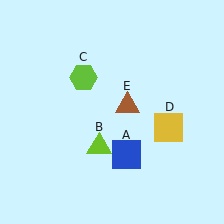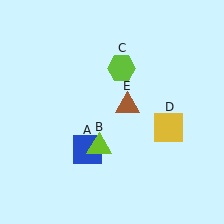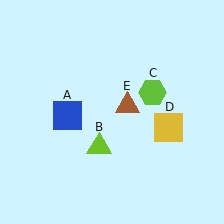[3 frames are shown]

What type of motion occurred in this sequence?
The blue square (object A), lime hexagon (object C) rotated clockwise around the center of the scene.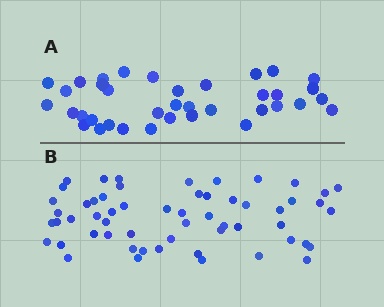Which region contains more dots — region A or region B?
Region B (the bottom region) has more dots.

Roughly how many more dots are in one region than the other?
Region B has approximately 20 more dots than region A.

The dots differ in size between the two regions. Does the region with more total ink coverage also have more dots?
No. Region A has more total ink coverage because its dots are larger, but region B actually contains more individual dots. Total area can be misleading — the number of items is what matters here.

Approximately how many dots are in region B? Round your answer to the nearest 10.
About 60 dots. (The exact count is 57, which rounds to 60.)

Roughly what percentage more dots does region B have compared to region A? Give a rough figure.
About 55% more.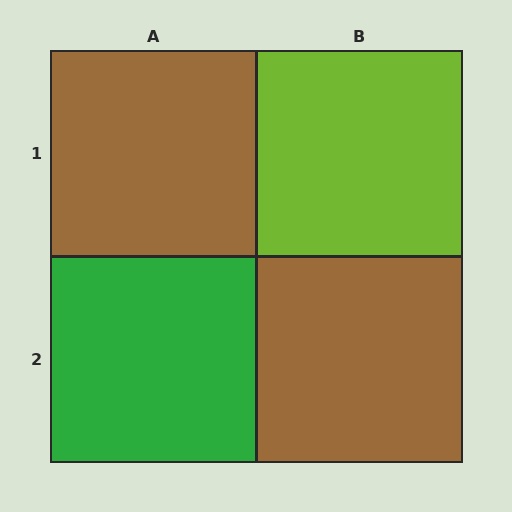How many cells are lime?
1 cell is lime.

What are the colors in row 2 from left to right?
Green, brown.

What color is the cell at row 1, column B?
Lime.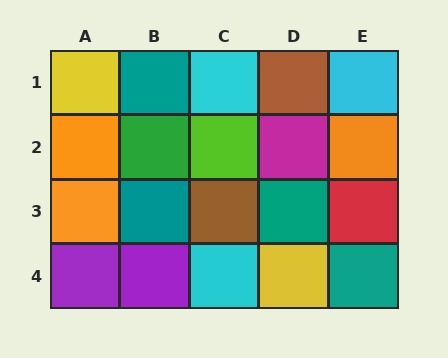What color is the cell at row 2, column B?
Green.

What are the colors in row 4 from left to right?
Purple, purple, cyan, yellow, teal.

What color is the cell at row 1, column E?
Cyan.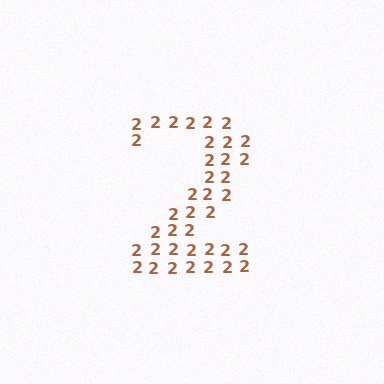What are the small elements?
The small elements are digit 2's.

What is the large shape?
The large shape is the digit 2.